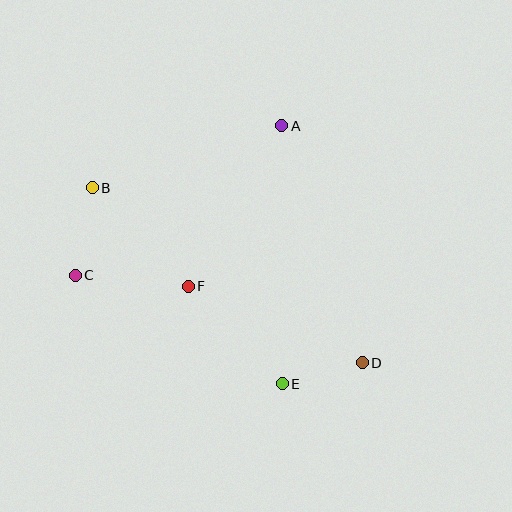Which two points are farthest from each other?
Points B and D are farthest from each other.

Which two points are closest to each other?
Points D and E are closest to each other.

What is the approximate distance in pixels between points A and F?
The distance between A and F is approximately 186 pixels.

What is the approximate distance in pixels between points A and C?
The distance between A and C is approximately 255 pixels.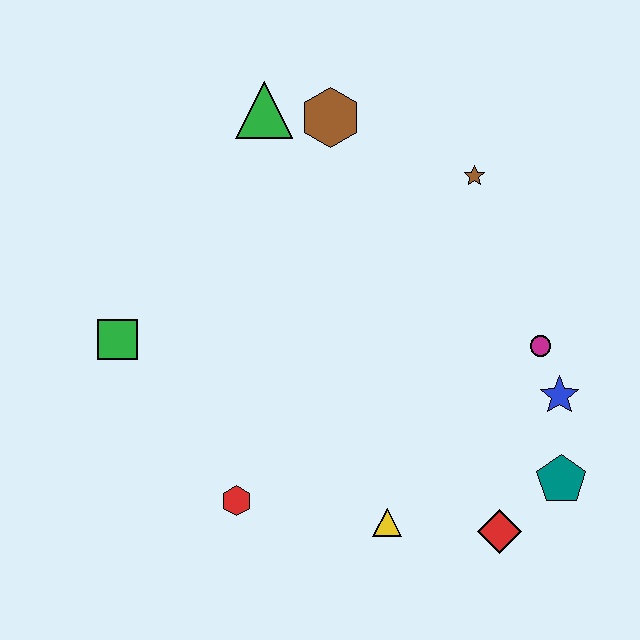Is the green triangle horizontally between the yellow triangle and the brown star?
No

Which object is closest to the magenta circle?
The blue star is closest to the magenta circle.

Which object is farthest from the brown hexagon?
The red diamond is farthest from the brown hexagon.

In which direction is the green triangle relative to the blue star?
The green triangle is to the left of the blue star.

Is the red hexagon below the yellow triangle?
No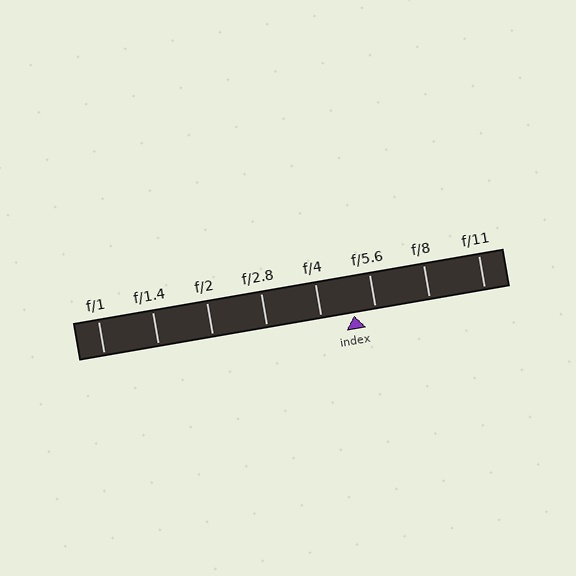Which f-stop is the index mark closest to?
The index mark is closest to f/5.6.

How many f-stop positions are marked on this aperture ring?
There are 8 f-stop positions marked.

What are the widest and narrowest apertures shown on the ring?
The widest aperture shown is f/1 and the narrowest is f/11.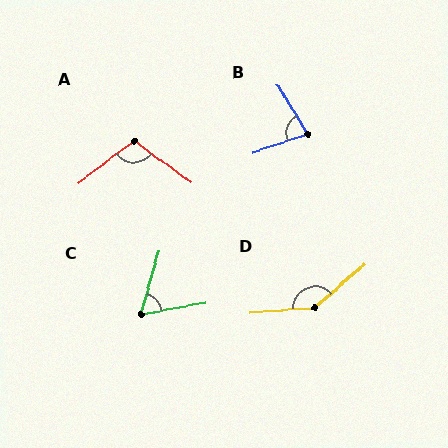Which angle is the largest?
D, at approximately 144 degrees.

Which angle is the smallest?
C, at approximately 64 degrees.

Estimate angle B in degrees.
Approximately 77 degrees.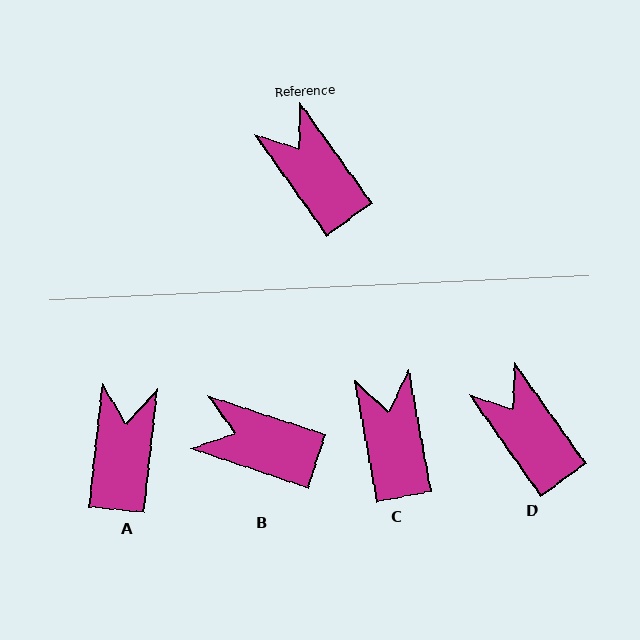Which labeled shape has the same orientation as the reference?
D.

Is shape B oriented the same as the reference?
No, it is off by about 36 degrees.